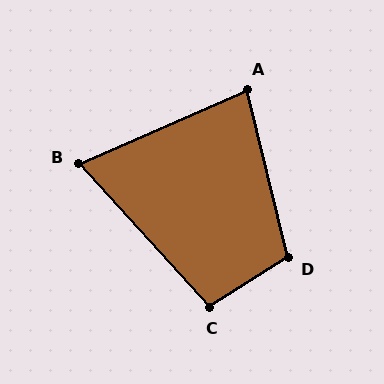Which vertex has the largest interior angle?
D, at approximately 108 degrees.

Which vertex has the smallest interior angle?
B, at approximately 72 degrees.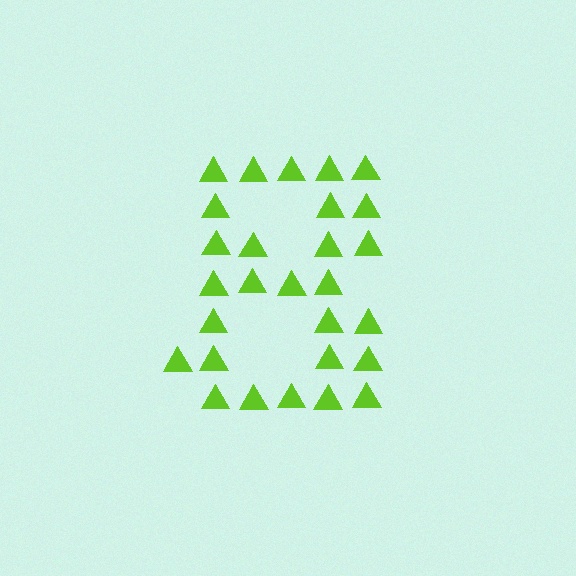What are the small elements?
The small elements are triangles.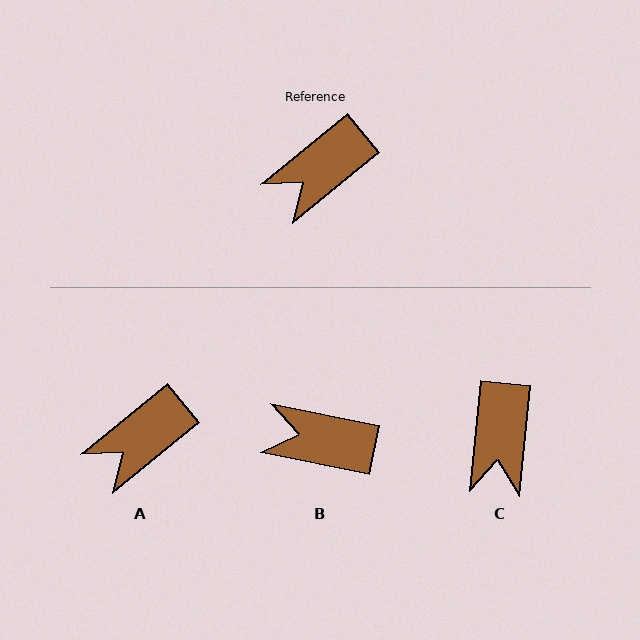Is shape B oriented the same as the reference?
No, it is off by about 51 degrees.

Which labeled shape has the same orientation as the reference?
A.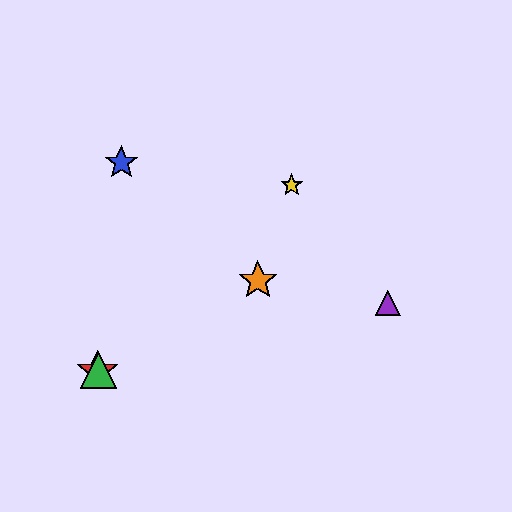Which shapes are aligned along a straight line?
The red star, the green triangle, the yellow star are aligned along a straight line.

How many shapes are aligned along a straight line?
3 shapes (the red star, the green triangle, the yellow star) are aligned along a straight line.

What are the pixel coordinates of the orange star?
The orange star is at (258, 280).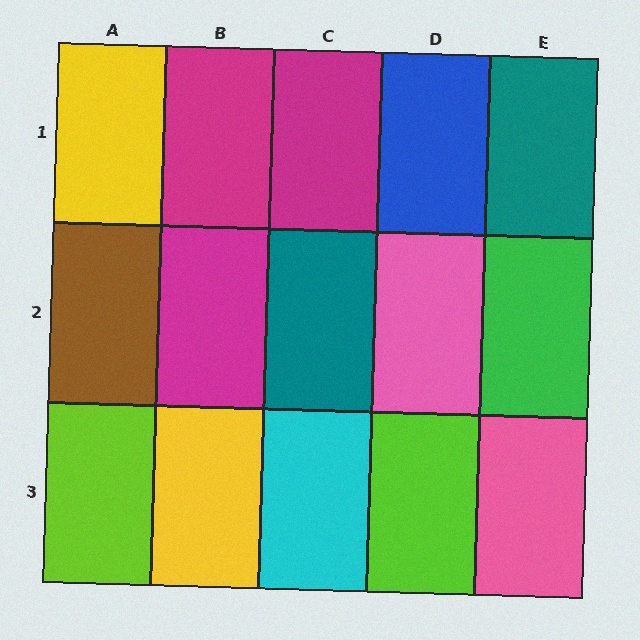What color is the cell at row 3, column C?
Cyan.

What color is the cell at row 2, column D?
Pink.